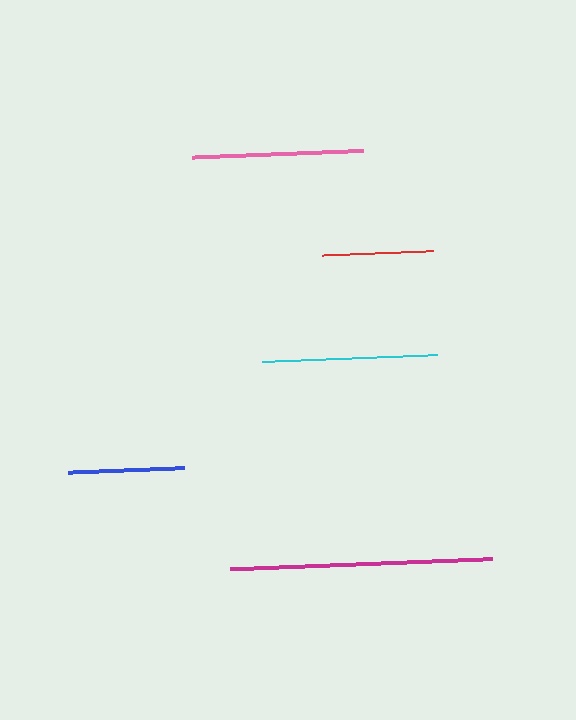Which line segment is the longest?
The magenta line is the longest at approximately 262 pixels.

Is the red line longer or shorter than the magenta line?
The magenta line is longer than the red line.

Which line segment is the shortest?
The red line is the shortest at approximately 111 pixels.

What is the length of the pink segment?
The pink segment is approximately 171 pixels long.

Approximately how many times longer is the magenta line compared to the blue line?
The magenta line is approximately 2.2 times the length of the blue line.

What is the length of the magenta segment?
The magenta segment is approximately 262 pixels long.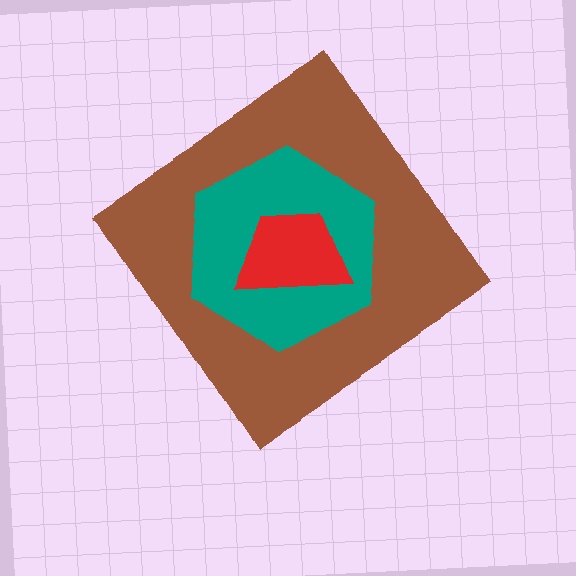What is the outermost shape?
The brown diamond.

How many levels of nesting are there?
3.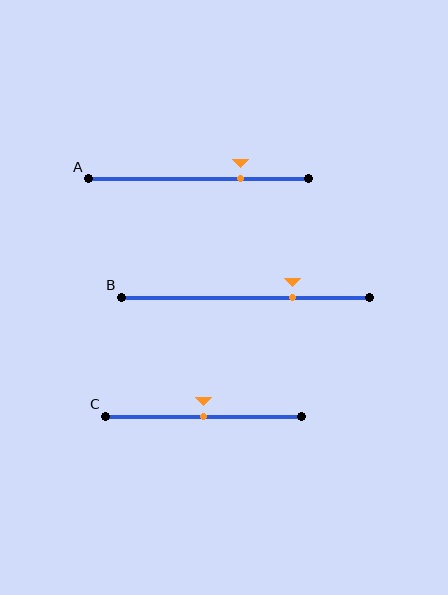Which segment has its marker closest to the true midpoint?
Segment C has its marker closest to the true midpoint.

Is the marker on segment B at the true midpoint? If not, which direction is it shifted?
No, the marker on segment B is shifted to the right by about 19% of the segment length.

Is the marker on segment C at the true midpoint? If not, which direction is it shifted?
Yes, the marker on segment C is at the true midpoint.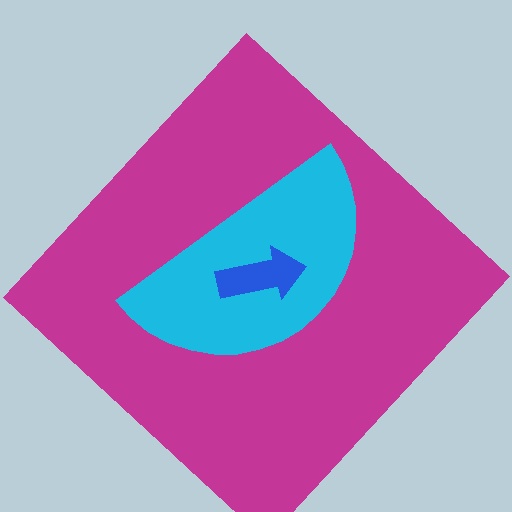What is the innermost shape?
The blue arrow.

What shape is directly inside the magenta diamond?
The cyan semicircle.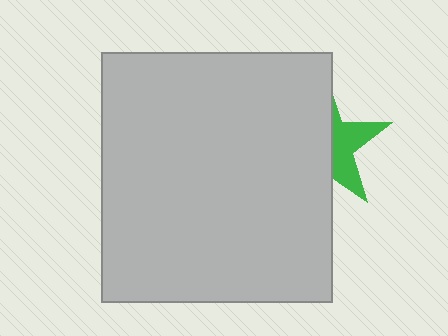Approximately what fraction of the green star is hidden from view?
Roughly 63% of the green star is hidden behind the light gray rectangle.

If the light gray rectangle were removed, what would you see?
You would see the complete green star.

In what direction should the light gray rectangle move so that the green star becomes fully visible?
The light gray rectangle should move left. That is the shortest direction to clear the overlap and leave the green star fully visible.